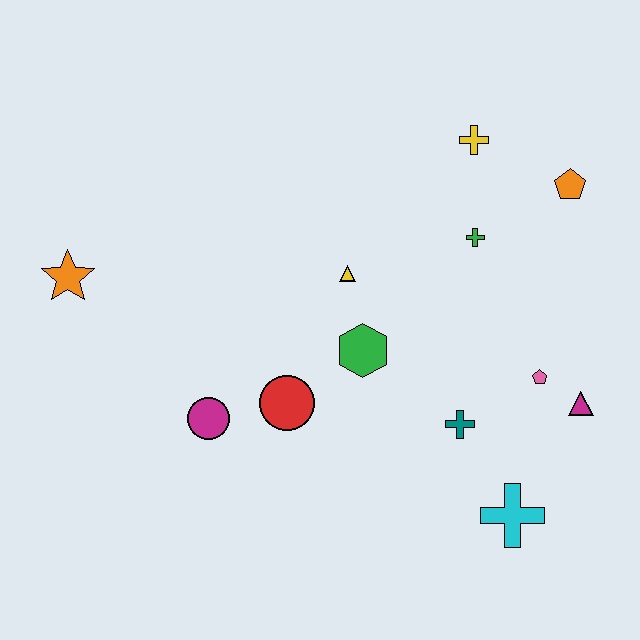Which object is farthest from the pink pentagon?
The orange star is farthest from the pink pentagon.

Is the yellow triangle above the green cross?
No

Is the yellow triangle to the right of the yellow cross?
No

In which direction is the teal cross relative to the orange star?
The teal cross is to the right of the orange star.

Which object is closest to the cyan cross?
The teal cross is closest to the cyan cross.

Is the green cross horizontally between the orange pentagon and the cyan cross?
No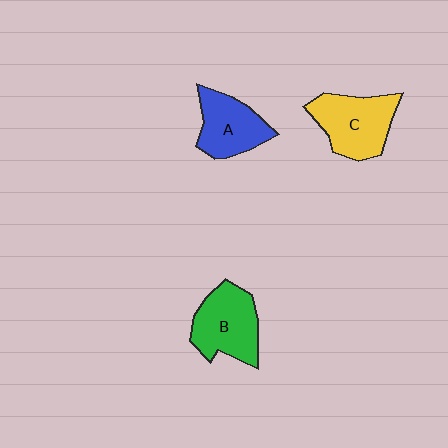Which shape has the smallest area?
Shape A (blue).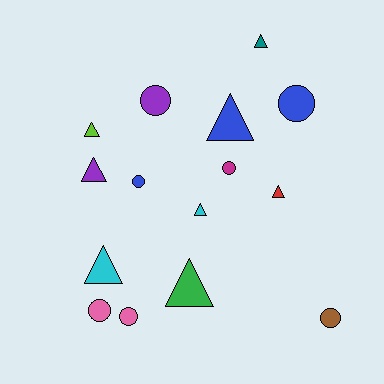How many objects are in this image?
There are 15 objects.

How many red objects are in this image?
There is 1 red object.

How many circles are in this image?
There are 7 circles.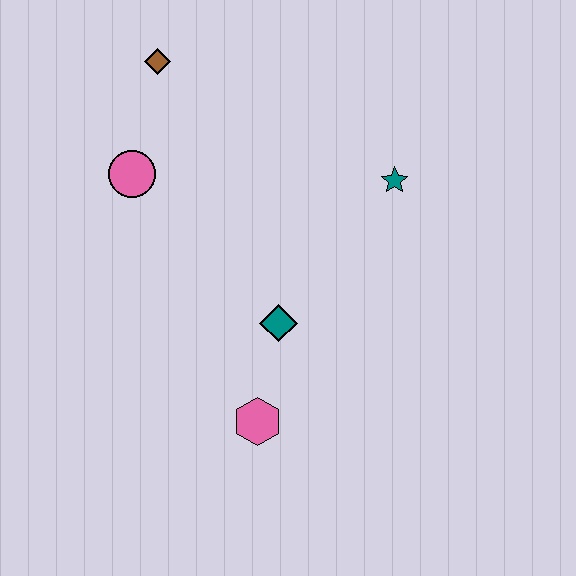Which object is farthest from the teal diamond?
The brown diamond is farthest from the teal diamond.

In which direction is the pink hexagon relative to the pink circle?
The pink hexagon is below the pink circle.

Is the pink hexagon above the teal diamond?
No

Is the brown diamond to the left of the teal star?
Yes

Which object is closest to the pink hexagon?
The teal diamond is closest to the pink hexagon.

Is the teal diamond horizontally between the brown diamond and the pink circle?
No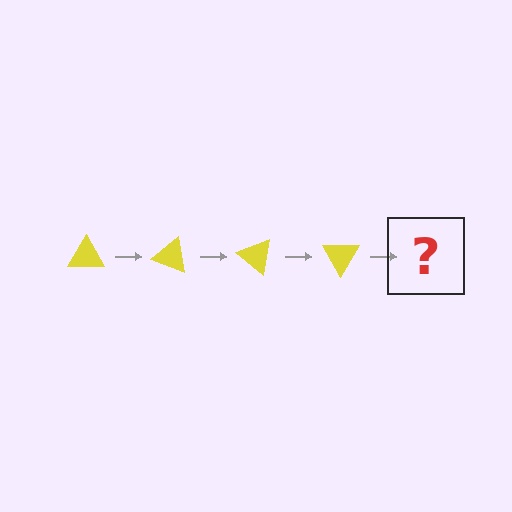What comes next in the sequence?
The next element should be a yellow triangle rotated 80 degrees.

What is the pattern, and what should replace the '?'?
The pattern is that the triangle rotates 20 degrees each step. The '?' should be a yellow triangle rotated 80 degrees.